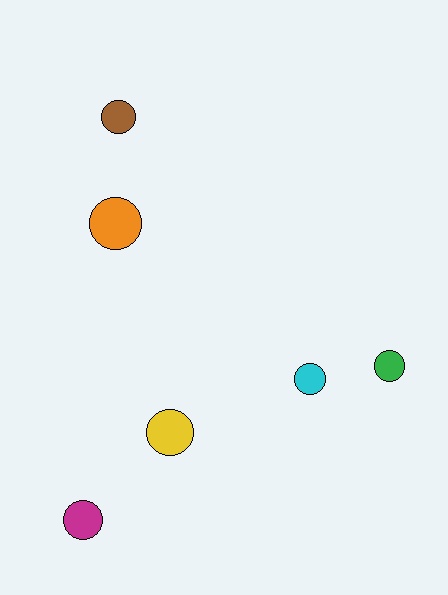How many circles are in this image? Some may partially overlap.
There are 6 circles.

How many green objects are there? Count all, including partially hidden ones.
There is 1 green object.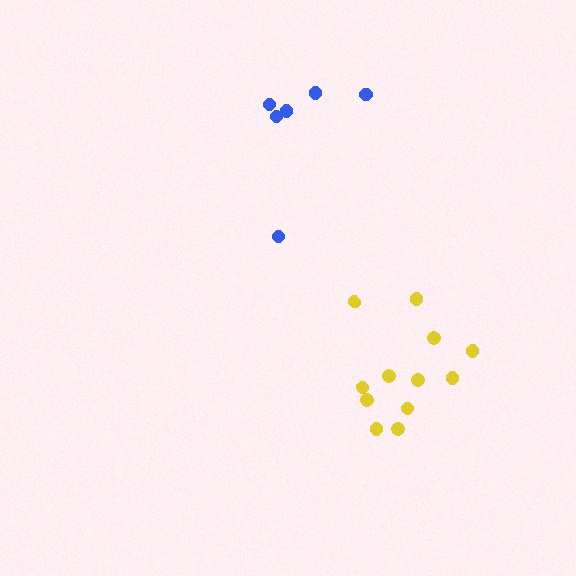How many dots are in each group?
Group 1: 12 dots, Group 2: 6 dots (18 total).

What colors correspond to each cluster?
The clusters are colored: yellow, blue.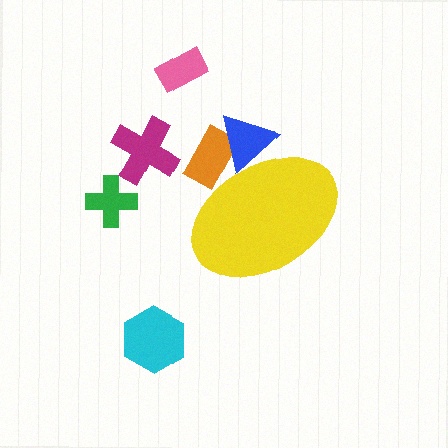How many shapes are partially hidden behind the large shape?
2 shapes are partially hidden.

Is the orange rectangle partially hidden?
Yes, the orange rectangle is partially hidden behind the yellow ellipse.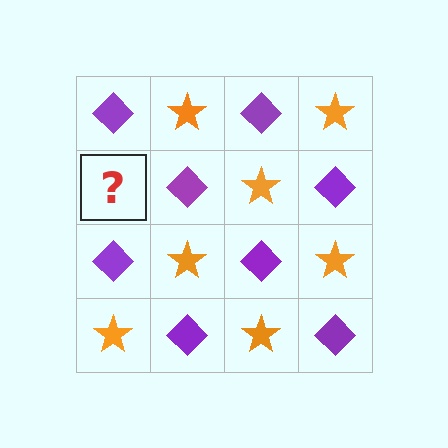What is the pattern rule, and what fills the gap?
The rule is that it alternates purple diamond and orange star in a checkerboard pattern. The gap should be filled with an orange star.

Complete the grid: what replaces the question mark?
The question mark should be replaced with an orange star.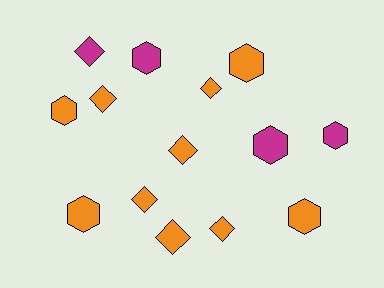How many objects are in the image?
There are 14 objects.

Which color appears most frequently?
Orange, with 10 objects.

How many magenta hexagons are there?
There are 3 magenta hexagons.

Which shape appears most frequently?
Diamond, with 7 objects.